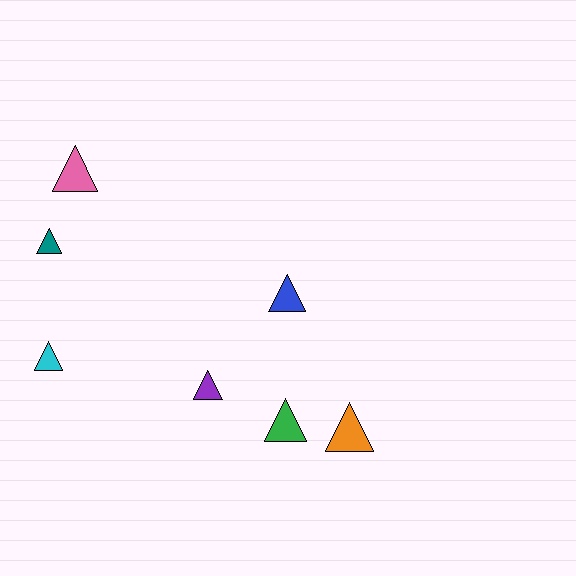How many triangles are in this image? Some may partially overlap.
There are 7 triangles.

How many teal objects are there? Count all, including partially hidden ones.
There is 1 teal object.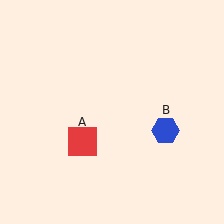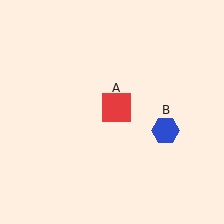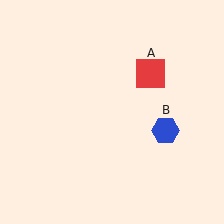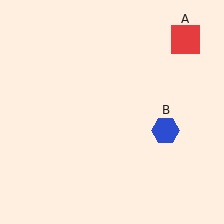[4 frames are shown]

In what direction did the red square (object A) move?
The red square (object A) moved up and to the right.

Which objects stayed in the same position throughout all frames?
Blue hexagon (object B) remained stationary.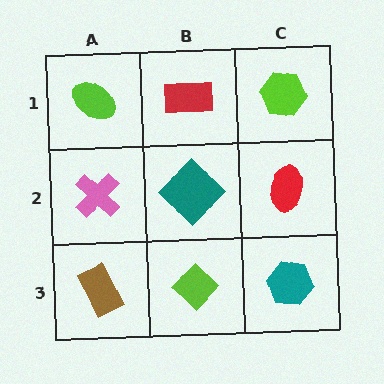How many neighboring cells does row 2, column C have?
3.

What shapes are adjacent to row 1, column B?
A teal diamond (row 2, column B), a lime ellipse (row 1, column A), a lime hexagon (row 1, column C).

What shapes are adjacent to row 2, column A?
A lime ellipse (row 1, column A), a brown rectangle (row 3, column A), a teal diamond (row 2, column B).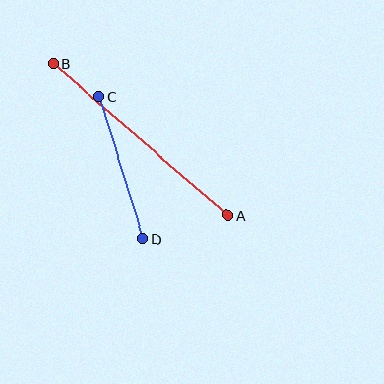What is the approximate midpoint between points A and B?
The midpoint is at approximately (140, 139) pixels.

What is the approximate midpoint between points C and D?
The midpoint is at approximately (121, 168) pixels.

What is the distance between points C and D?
The distance is approximately 149 pixels.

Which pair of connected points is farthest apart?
Points A and B are farthest apart.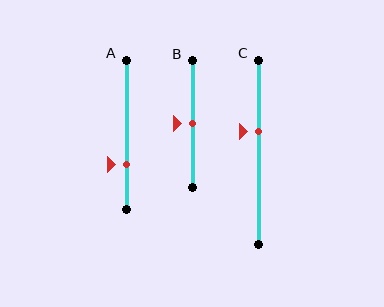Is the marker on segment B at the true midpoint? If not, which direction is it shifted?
Yes, the marker on segment B is at the true midpoint.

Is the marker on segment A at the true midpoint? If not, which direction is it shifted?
No, the marker on segment A is shifted downward by about 20% of the segment length.